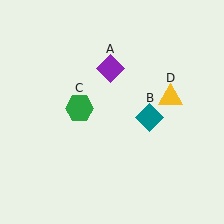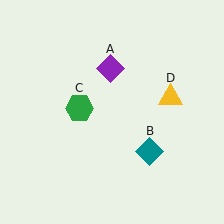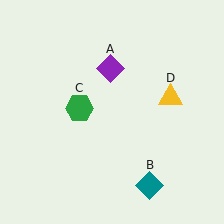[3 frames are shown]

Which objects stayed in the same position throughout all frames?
Purple diamond (object A) and green hexagon (object C) and yellow triangle (object D) remained stationary.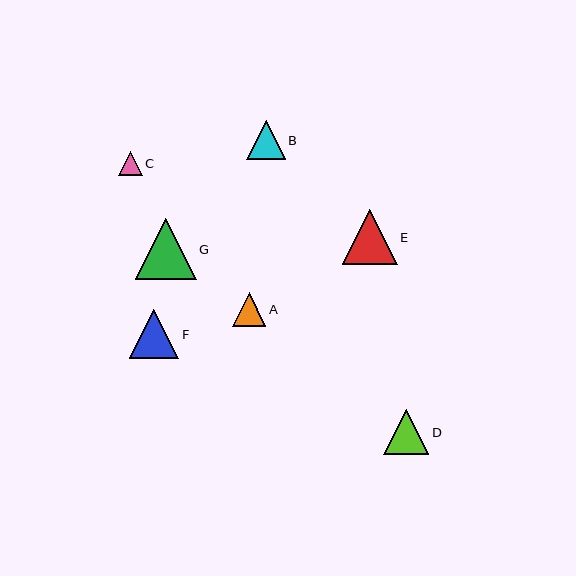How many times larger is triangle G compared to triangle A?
Triangle G is approximately 1.8 times the size of triangle A.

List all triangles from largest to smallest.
From largest to smallest: G, E, F, D, B, A, C.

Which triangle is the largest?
Triangle G is the largest with a size of approximately 61 pixels.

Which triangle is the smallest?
Triangle C is the smallest with a size of approximately 24 pixels.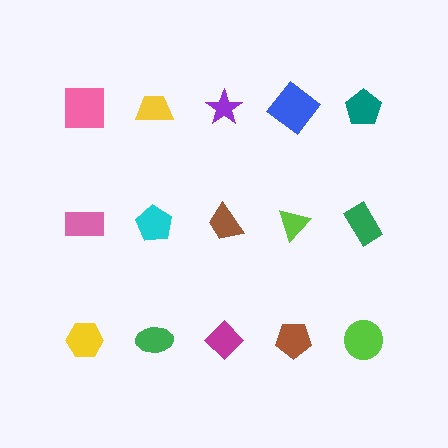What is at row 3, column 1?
A yellow hexagon.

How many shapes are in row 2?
5 shapes.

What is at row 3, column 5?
A lime circle.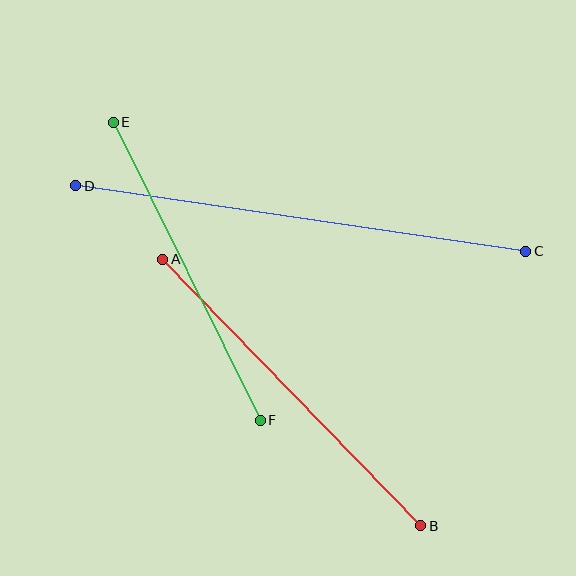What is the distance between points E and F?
The distance is approximately 332 pixels.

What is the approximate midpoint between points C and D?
The midpoint is at approximately (301, 219) pixels.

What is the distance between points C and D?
The distance is approximately 455 pixels.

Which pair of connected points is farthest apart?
Points C and D are farthest apart.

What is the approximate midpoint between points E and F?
The midpoint is at approximately (187, 271) pixels.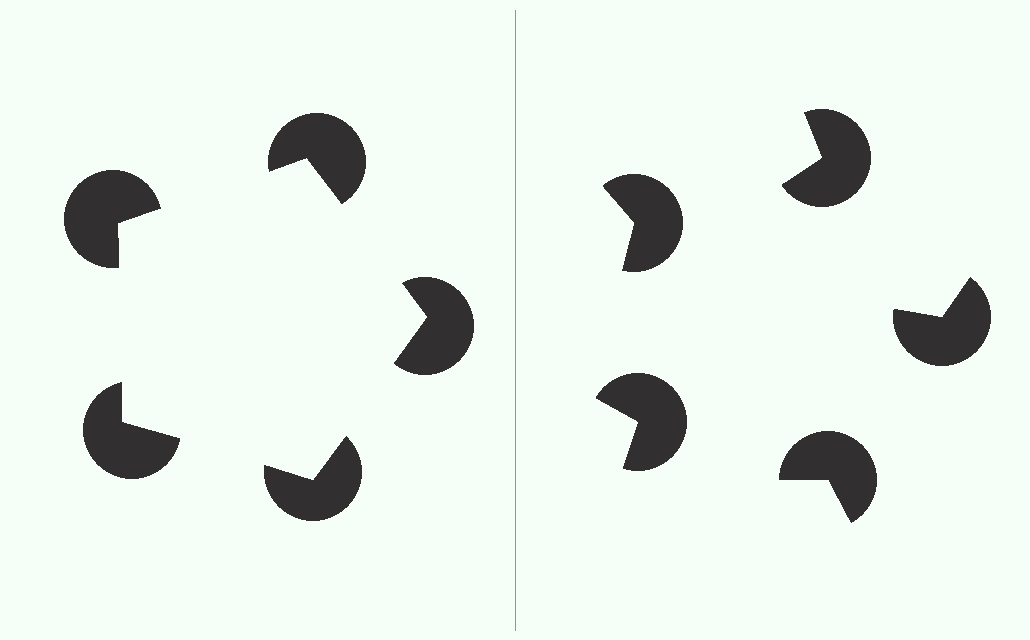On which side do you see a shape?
An illusory pentagon appears on the left side. On the right side the wedge cuts are rotated, so no coherent shape forms.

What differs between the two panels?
The pac-man discs are positioned identically on both sides; only the wedge orientations differ. On the left they align to a pentagon; on the right they are misaligned.